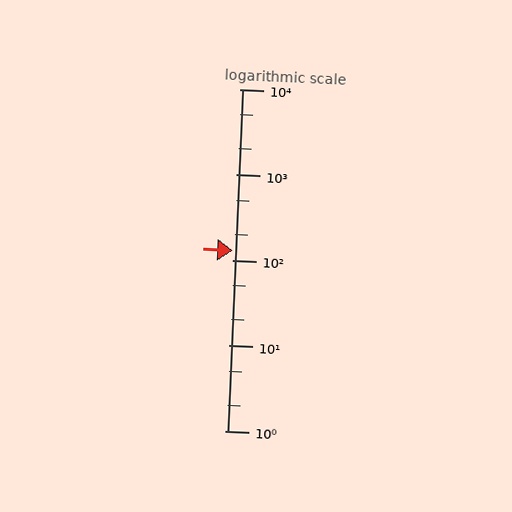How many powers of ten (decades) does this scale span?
The scale spans 4 decades, from 1 to 10000.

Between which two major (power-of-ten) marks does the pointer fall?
The pointer is between 100 and 1000.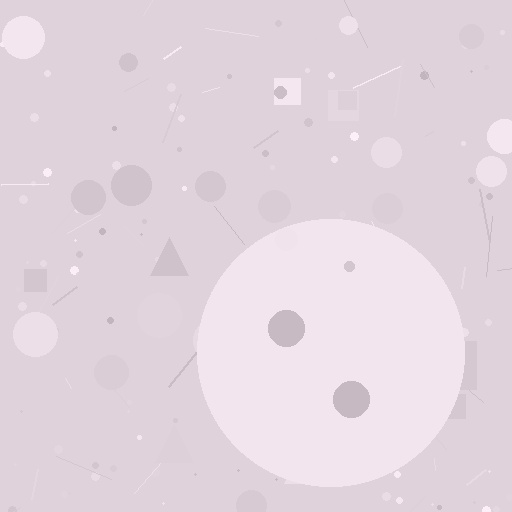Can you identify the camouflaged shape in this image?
The camouflaged shape is a circle.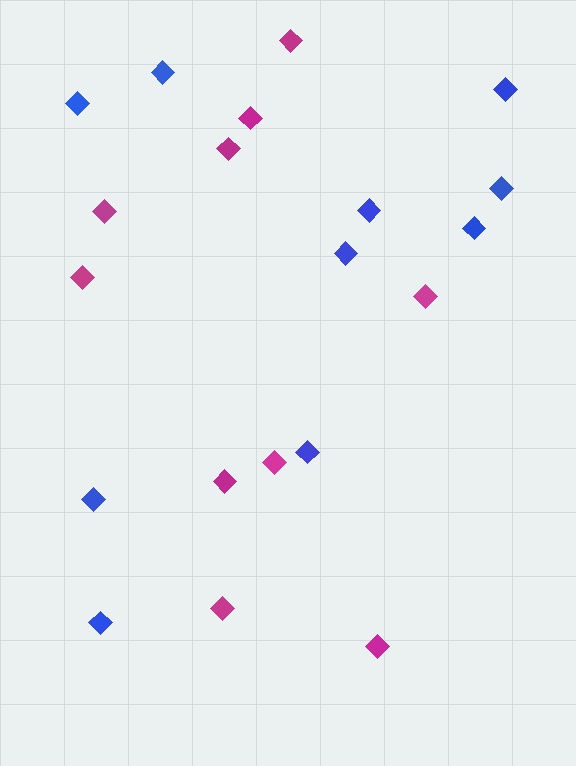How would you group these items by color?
There are 2 groups: one group of magenta diamonds (10) and one group of blue diamonds (10).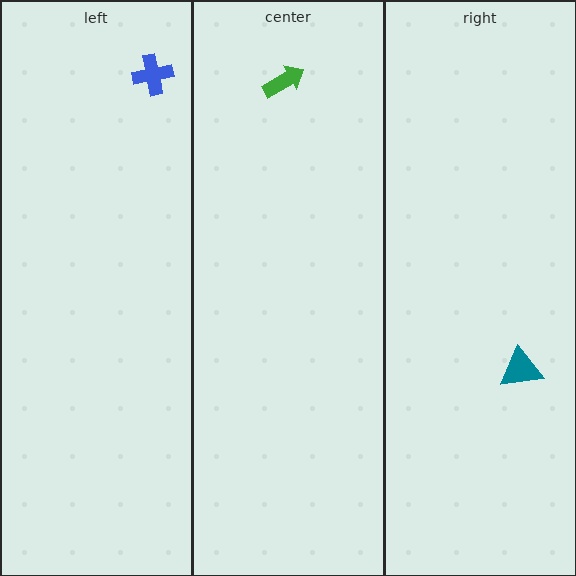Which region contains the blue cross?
The left region.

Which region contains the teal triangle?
The right region.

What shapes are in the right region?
The teal triangle.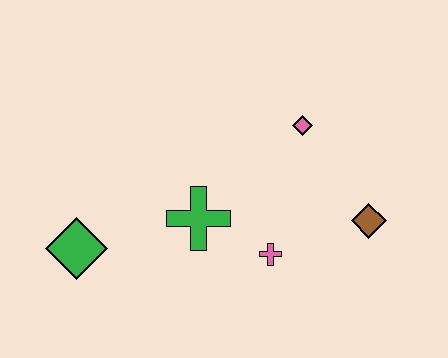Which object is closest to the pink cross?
The green cross is closest to the pink cross.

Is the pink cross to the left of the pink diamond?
Yes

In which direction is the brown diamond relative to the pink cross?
The brown diamond is to the right of the pink cross.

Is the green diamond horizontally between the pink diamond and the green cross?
No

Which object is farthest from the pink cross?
The green diamond is farthest from the pink cross.